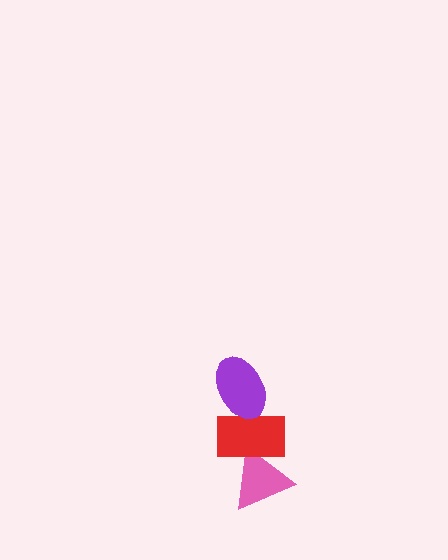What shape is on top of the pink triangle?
The red rectangle is on top of the pink triangle.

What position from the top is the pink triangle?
The pink triangle is 3rd from the top.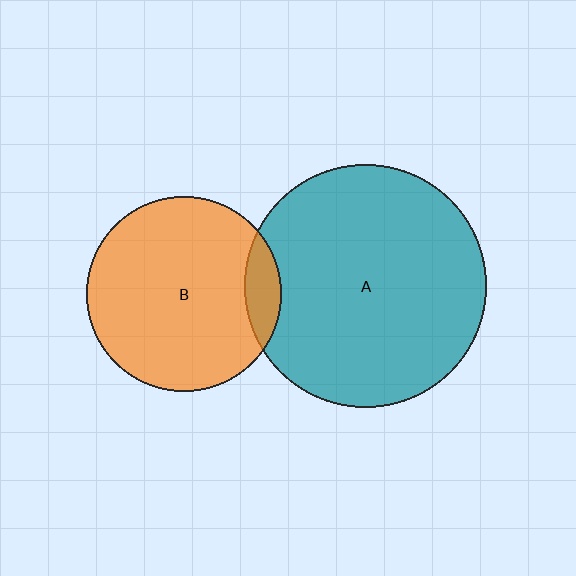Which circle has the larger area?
Circle A (teal).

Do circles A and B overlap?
Yes.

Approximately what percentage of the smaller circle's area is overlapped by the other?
Approximately 10%.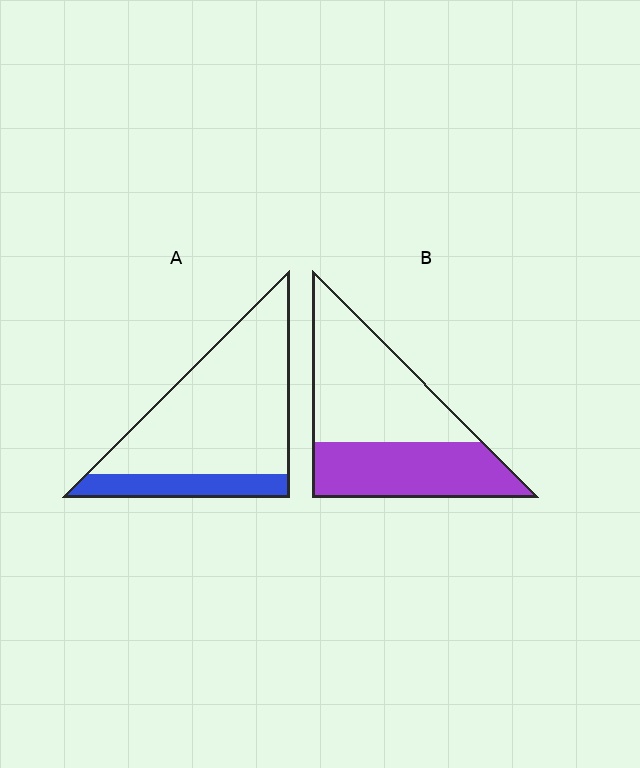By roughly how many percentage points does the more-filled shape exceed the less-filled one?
By roughly 25 percentage points (B over A).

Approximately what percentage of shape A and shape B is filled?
A is approximately 20% and B is approximately 45%.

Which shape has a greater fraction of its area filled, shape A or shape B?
Shape B.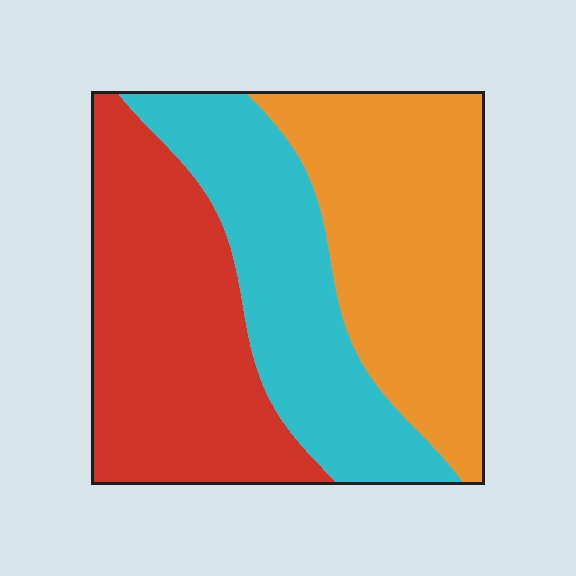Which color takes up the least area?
Cyan, at roughly 30%.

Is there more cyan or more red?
Red.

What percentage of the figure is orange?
Orange covers 35% of the figure.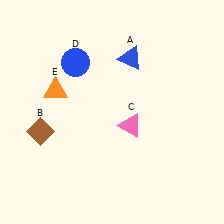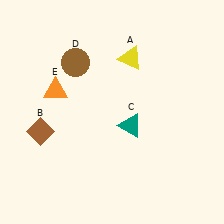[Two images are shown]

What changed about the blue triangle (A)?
In Image 1, A is blue. In Image 2, it changed to yellow.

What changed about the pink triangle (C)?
In Image 1, C is pink. In Image 2, it changed to teal.